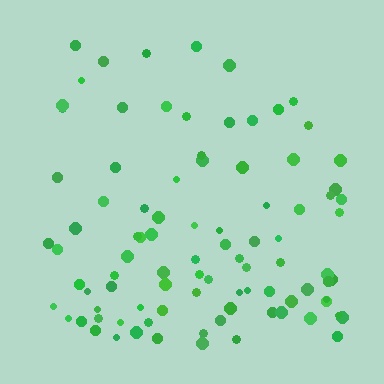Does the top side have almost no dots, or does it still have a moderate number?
Still a moderate number, just noticeably fewer than the bottom.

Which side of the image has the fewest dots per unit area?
The top.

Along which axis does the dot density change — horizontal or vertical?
Vertical.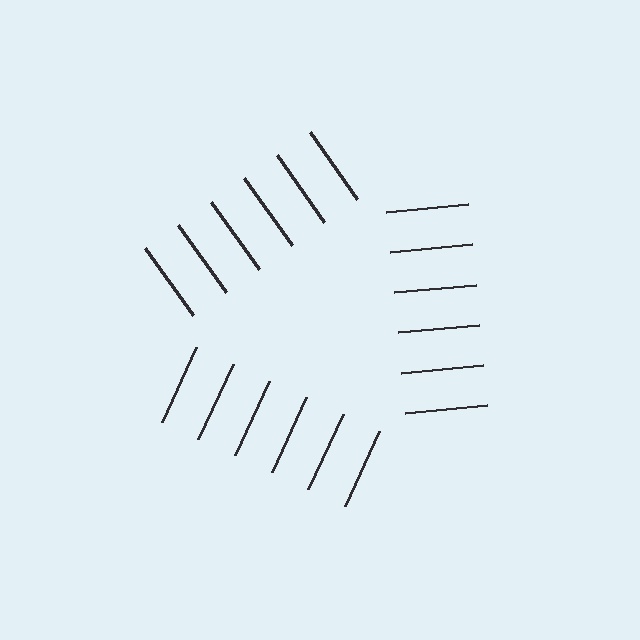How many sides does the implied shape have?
3 sides — the line-ends trace a triangle.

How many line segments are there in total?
18 — 6 along each of the 3 edges.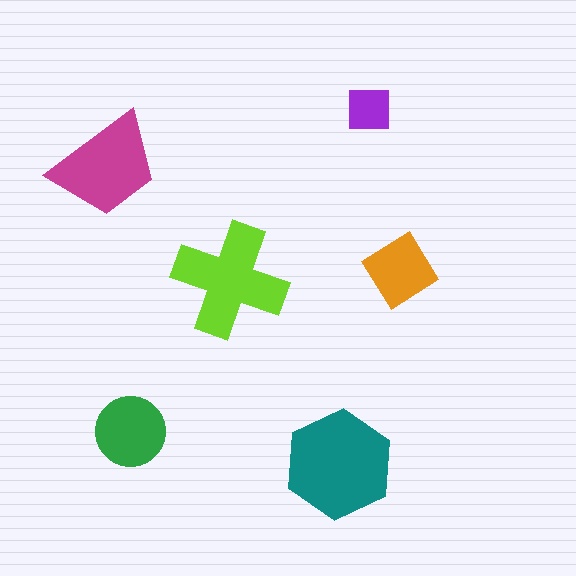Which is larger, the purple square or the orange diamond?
The orange diamond.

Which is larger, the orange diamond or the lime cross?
The lime cross.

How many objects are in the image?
There are 6 objects in the image.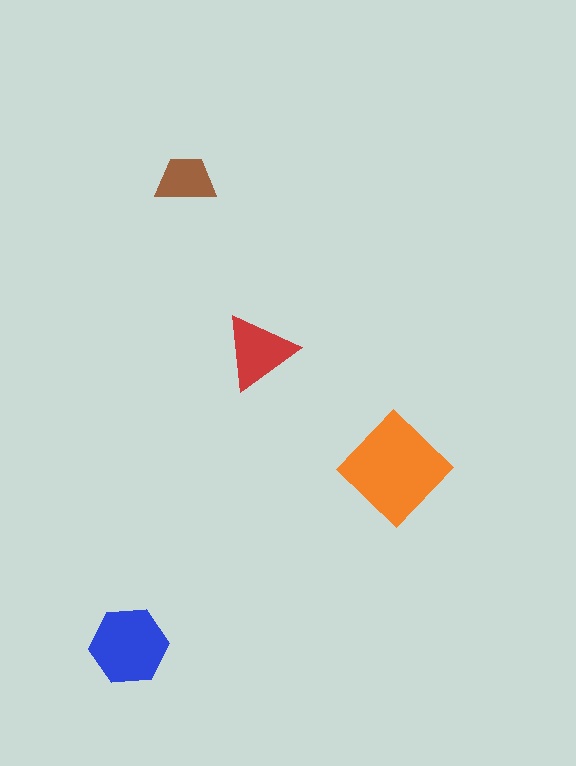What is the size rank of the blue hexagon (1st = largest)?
2nd.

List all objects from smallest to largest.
The brown trapezoid, the red triangle, the blue hexagon, the orange diamond.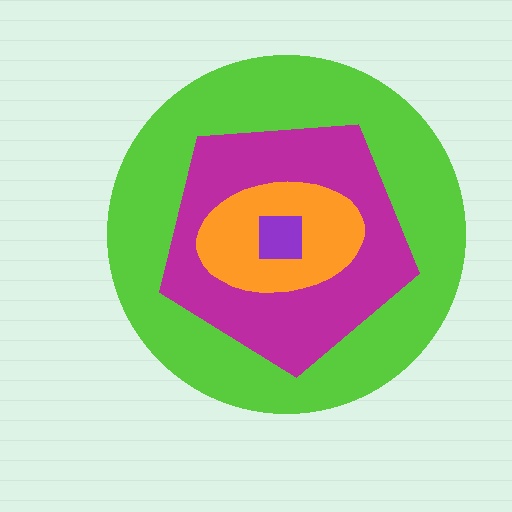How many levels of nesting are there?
4.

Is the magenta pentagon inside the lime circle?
Yes.